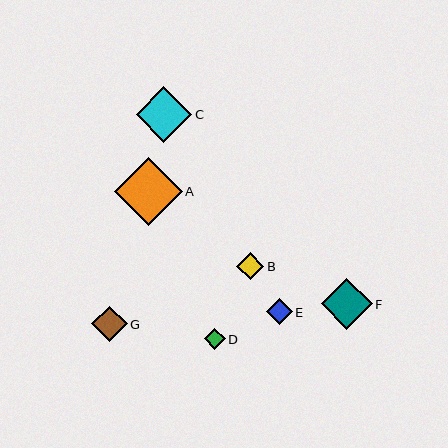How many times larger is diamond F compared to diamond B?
Diamond F is approximately 1.9 times the size of diamond B.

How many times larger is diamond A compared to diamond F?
Diamond A is approximately 1.3 times the size of diamond F.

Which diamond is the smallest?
Diamond D is the smallest with a size of approximately 21 pixels.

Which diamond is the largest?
Diamond A is the largest with a size of approximately 68 pixels.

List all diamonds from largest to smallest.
From largest to smallest: A, C, F, G, B, E, D.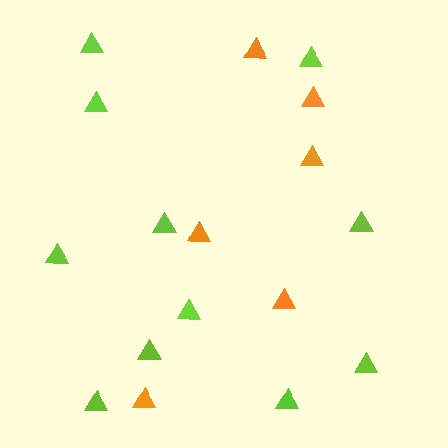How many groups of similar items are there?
There are 2 groups: one group of lime triangles (11) and one group of orange triangles (6).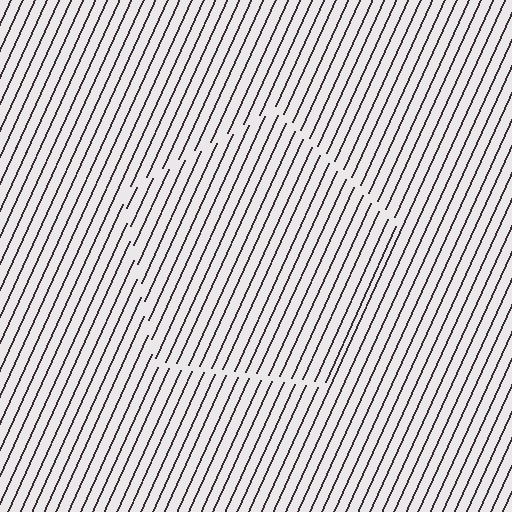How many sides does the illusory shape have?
5 sides — the line-ends trace a pentagon.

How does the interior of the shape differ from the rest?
The interior of the shape contains the same grating, shifted by half a period — the contour is defined by the phase discontinuity where line-ends from the inner and outer gratings abut.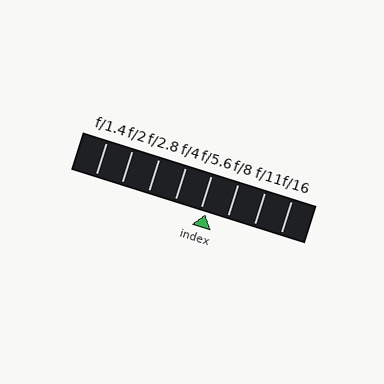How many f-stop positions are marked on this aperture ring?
There are 8 f-stop positions marked.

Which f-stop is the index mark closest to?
The index mark is closest to f/5.6.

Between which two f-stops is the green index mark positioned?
The index mark is between f/5.6 and f/8.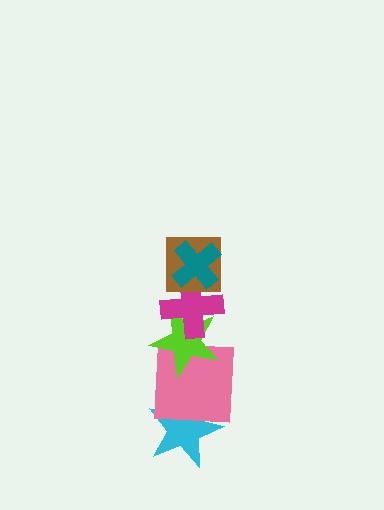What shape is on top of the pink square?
The lime star is on top of the pink square.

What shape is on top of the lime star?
The magenta cross is on top of the lime star.